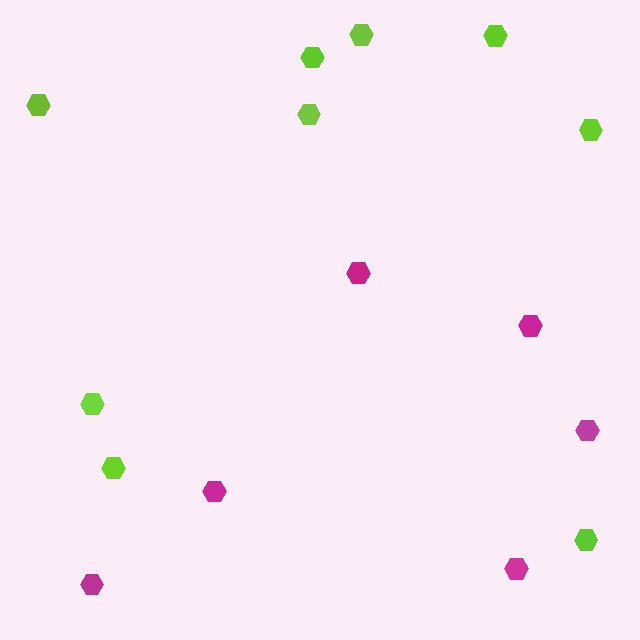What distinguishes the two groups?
There are 2 groups: one group of lime hexagons (9) and one group of magenta hexagons (6).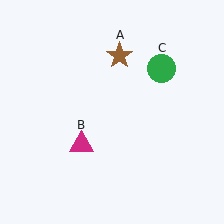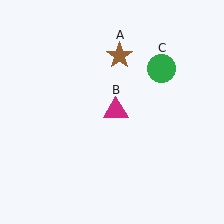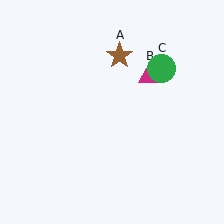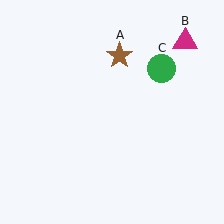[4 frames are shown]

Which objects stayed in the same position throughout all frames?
Brown star (object A) and green circle (object C) remained stationary.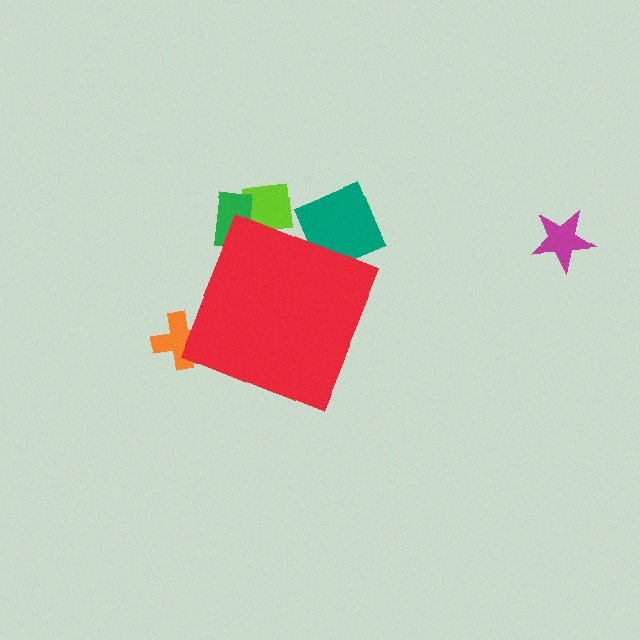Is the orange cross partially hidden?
Yes, the orange cross is partially hidden behind the red diamond.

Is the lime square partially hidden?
Yes, the lime square is partially hidden behind the red diamond.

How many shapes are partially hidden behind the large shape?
5 shapes are partially hidden.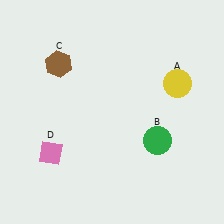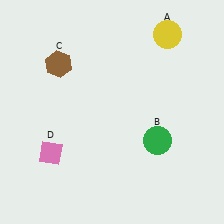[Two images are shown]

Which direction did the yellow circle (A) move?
The yellow circle (A) moved up.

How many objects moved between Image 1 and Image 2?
1 object moved between the two images.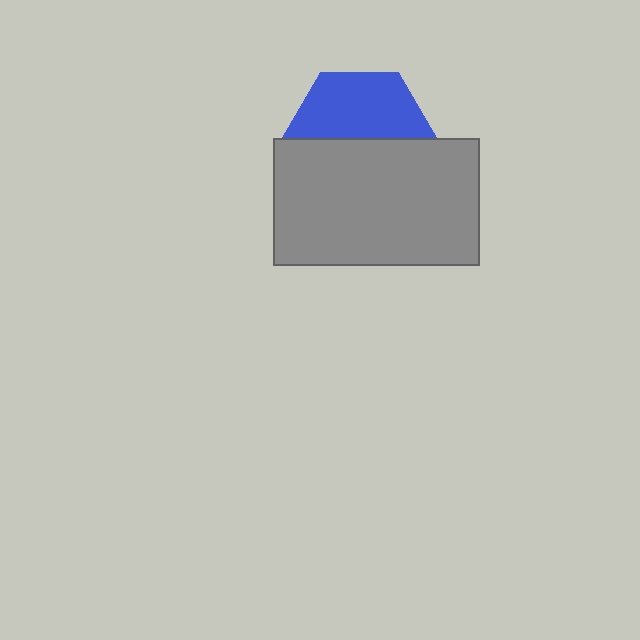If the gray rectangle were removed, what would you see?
You would see the complete blue hexagon.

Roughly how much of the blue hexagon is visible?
About half of it is visible (roughly 48%).